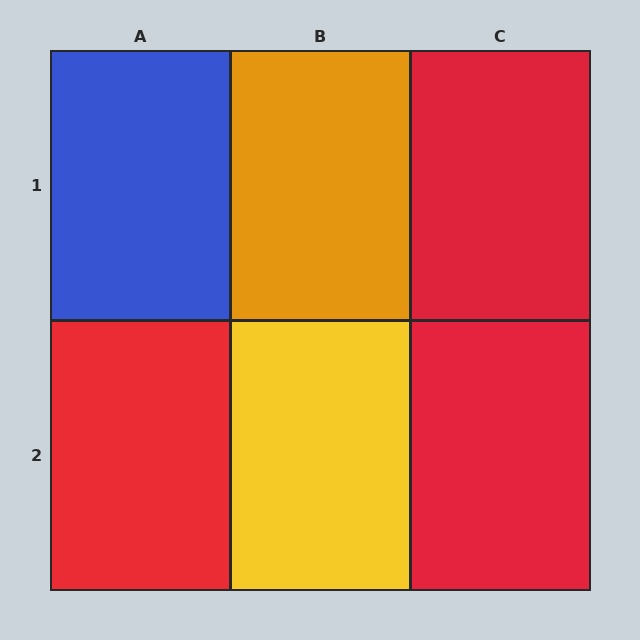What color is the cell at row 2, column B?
Yellow.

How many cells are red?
3 cells are red.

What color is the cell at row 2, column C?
Red.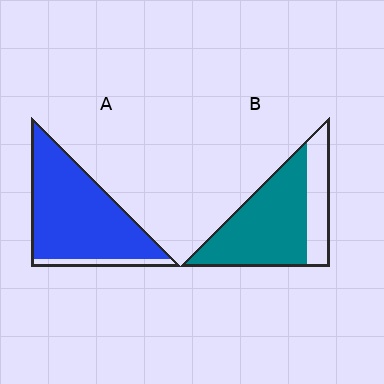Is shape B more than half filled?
Yes.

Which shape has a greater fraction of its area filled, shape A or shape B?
Shape A.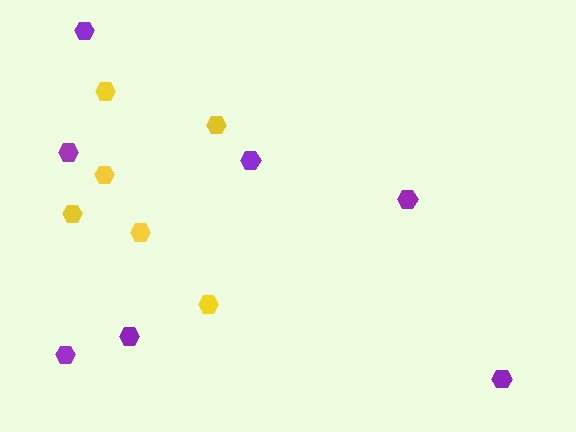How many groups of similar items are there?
There are 2 groups: one group of purple hexagons (7) and one group of yellow hexagons (6).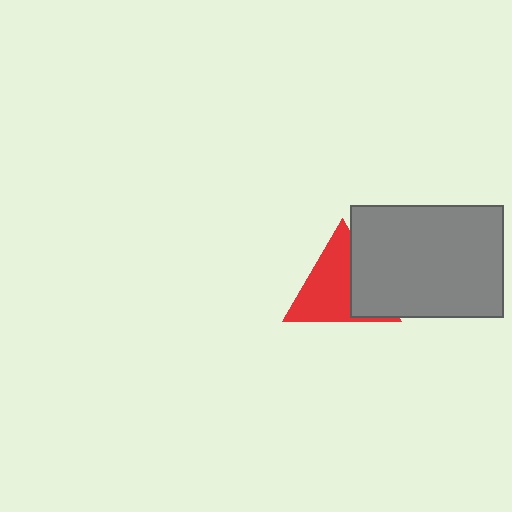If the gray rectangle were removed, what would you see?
You would see the complete red triangle.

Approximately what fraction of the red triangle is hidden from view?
Roughly 35% of the red triangle is hidden behind the gray rectangle.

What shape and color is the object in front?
The object in front is a gray rectangle.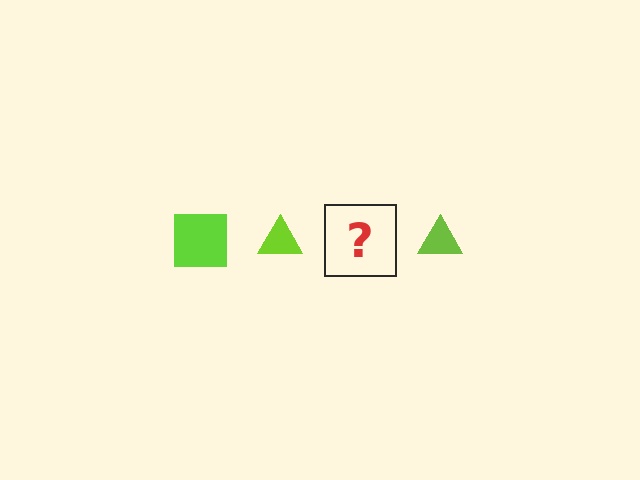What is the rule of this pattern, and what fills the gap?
The rule is that the pattern cycles through square, triangle shapes in lime. The gap should be filled with a lime square.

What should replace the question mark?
The question mark should be replaced with a lime square.